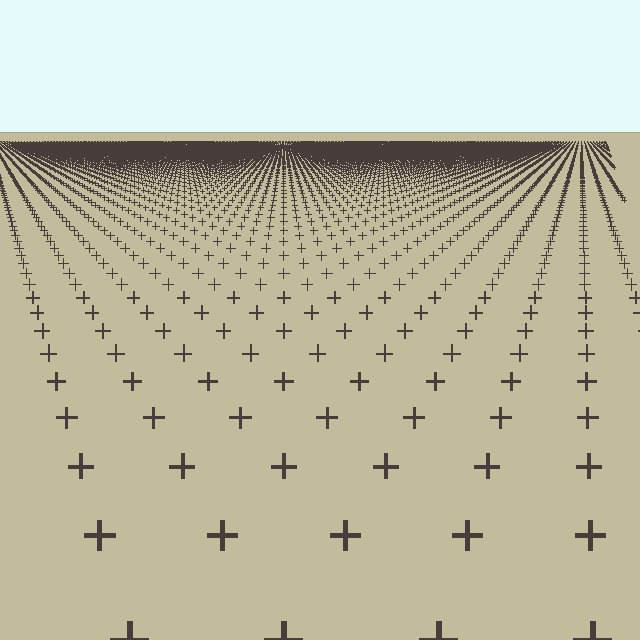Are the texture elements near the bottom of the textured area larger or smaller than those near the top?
Larger. Near the bottom, elements are closer to the viewer and appear at a bigger on-screen size.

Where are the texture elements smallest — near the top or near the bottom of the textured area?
Near the top.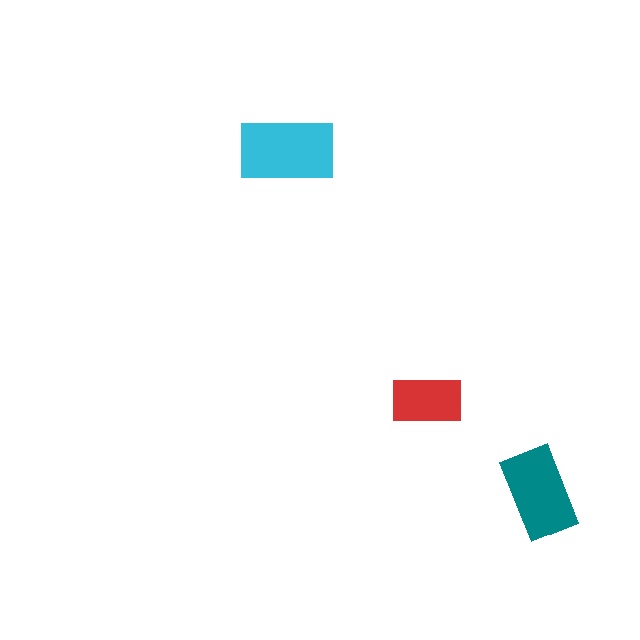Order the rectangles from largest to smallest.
the cyan one, the teal one, the red one.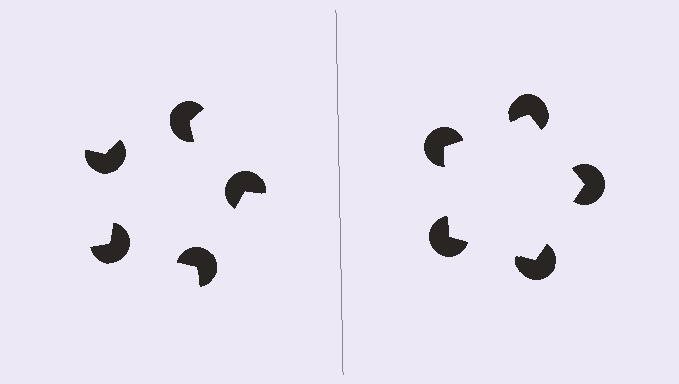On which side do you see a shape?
An illusory pentagon appears on the right side. On the left side the wedge cuts are rotated, so no coherent shape forms.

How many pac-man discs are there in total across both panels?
10 — 5 on each side.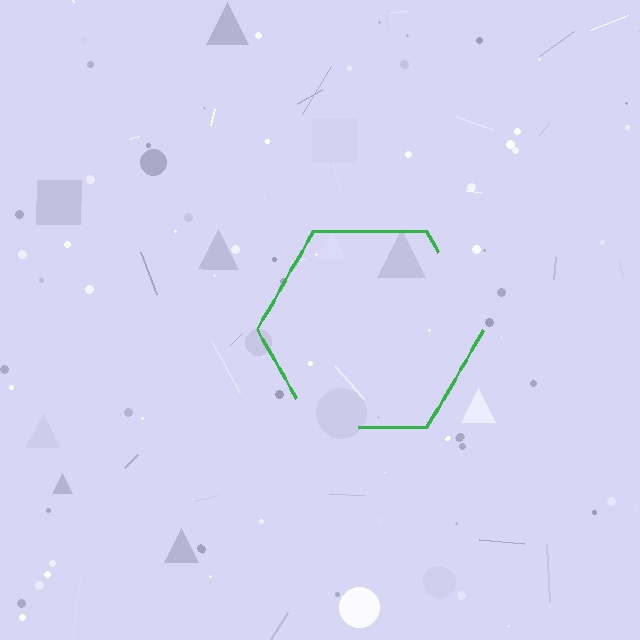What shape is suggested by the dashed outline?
The dashed outline suggests a hexagon.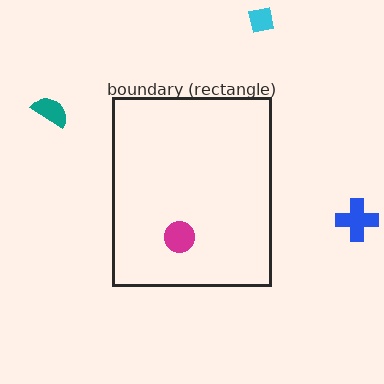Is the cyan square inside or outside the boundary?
Outside.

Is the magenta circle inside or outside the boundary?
Inside.